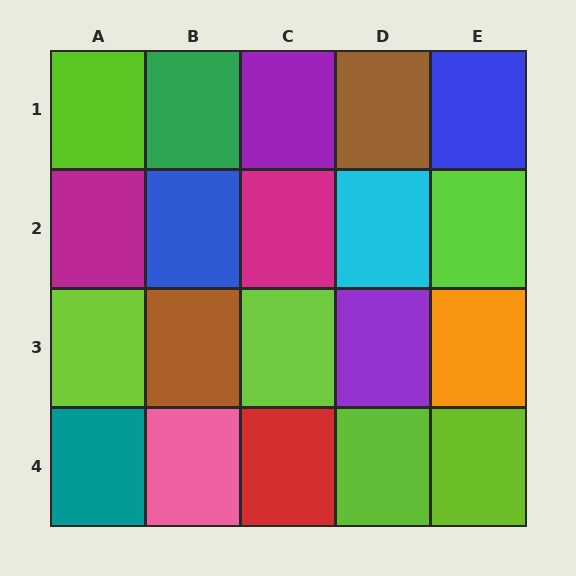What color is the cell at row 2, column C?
Magenta.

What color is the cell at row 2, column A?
Magenta.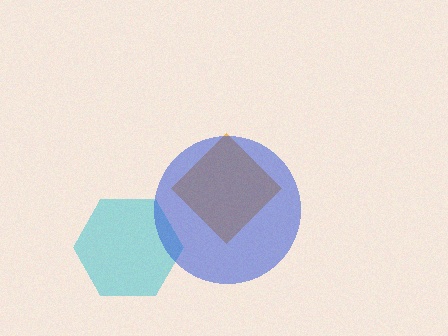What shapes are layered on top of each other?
The layered shapes are: a cyan hexagon, an orange diamond, a blue circle.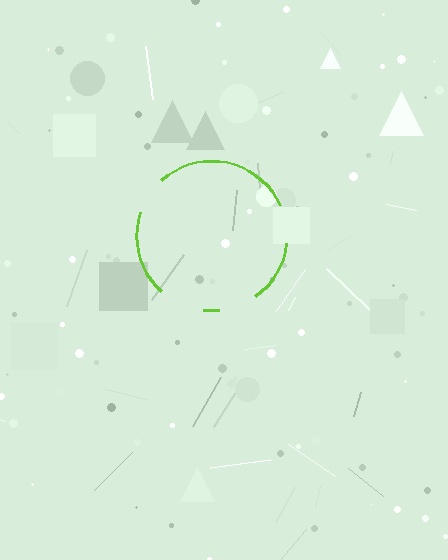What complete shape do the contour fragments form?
The contour fragments form a circle.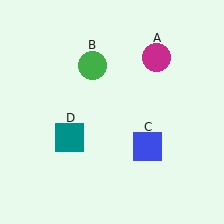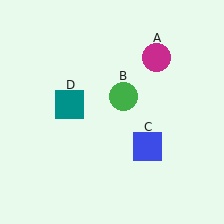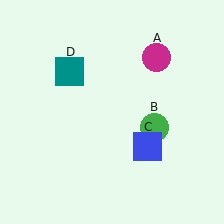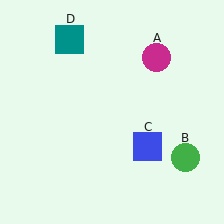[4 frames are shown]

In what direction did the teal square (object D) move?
The teal square (object D) moved up.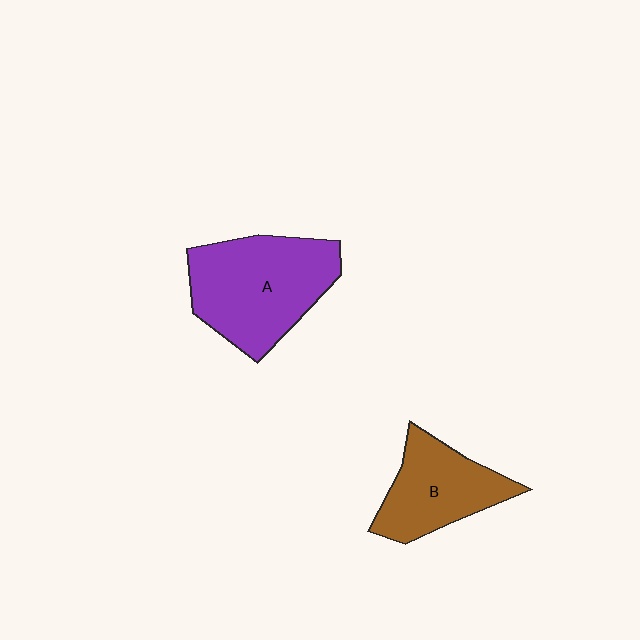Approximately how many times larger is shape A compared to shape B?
Approximately 1.5 times.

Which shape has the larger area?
Shape A (purple).